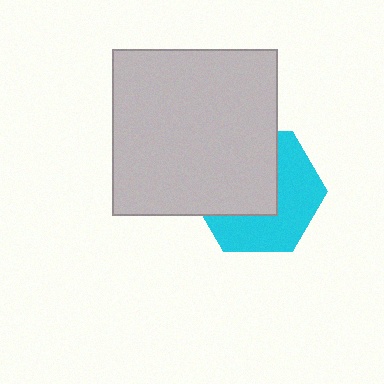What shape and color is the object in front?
The object in front is a light gray square.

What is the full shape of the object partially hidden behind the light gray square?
The partially hidden object is a cyan hexagon.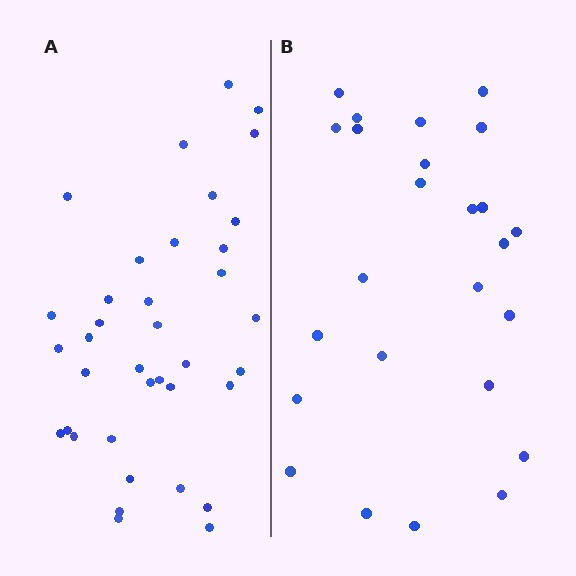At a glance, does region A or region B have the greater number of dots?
Region A (the left region) has more dots.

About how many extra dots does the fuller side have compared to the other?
Region A has roughly 12 or so more dots than region B.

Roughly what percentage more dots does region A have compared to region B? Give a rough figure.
About 50% more.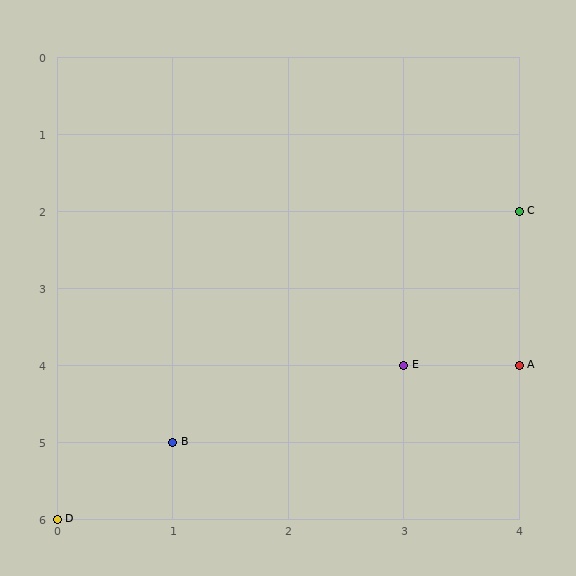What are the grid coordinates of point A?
Point A is at grid coordinates (4, 4).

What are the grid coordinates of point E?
Point E is at grid coordinates (3, 4).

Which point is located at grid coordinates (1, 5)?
Point B is at (1, 5).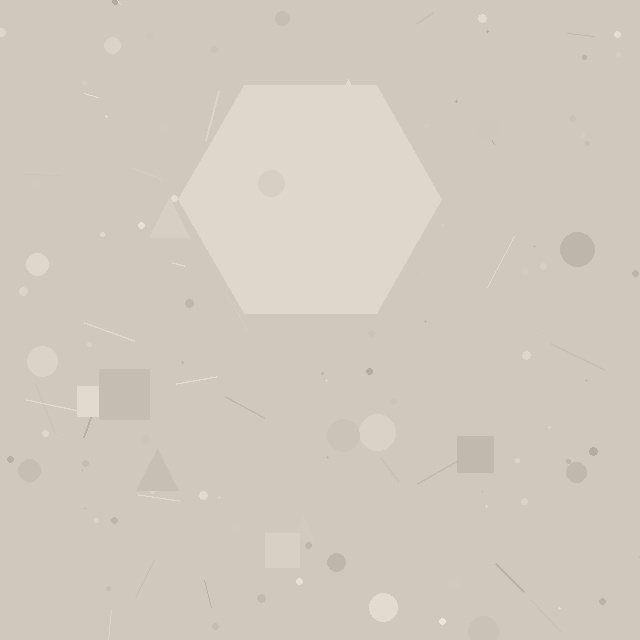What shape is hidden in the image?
A hexagon is hidden in the image.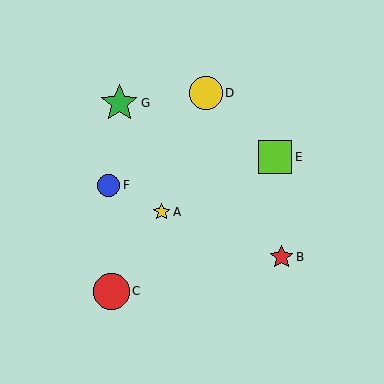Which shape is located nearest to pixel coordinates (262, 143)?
The lime square (labeled E) at (275, 157) is nearest to that location.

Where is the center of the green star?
The center of the green star is at (119, 103).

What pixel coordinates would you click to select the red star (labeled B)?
Click at (281, 257) to select the red star B.